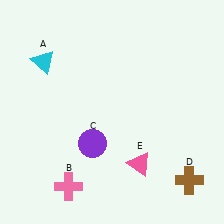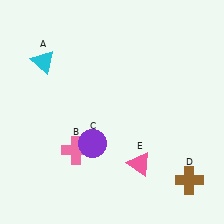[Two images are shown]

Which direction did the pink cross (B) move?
The pink cross (B) moved up.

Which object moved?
The pink cross (B) moved up.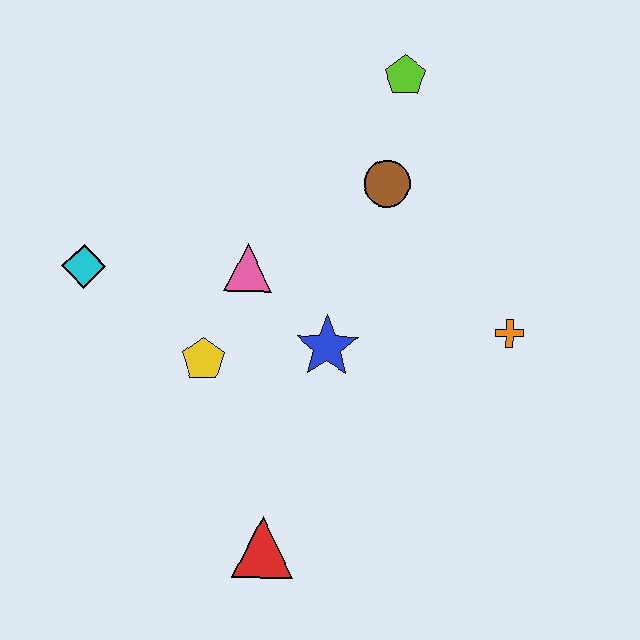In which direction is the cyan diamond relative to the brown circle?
The cyan diamond is to the left of the brown circle.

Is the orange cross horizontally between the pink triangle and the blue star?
No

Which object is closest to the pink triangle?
The yellow pentagon is closest to the pink triangle.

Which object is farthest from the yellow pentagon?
The lime pentagon is farthest from the yellow pentagon.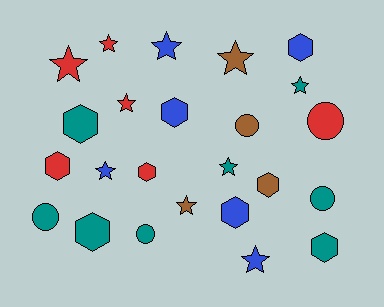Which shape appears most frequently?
Star, with 10 objects.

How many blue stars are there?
There are 3 blue stars.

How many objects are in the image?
There are 24 objects.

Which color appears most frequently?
Teal, with 8 objects.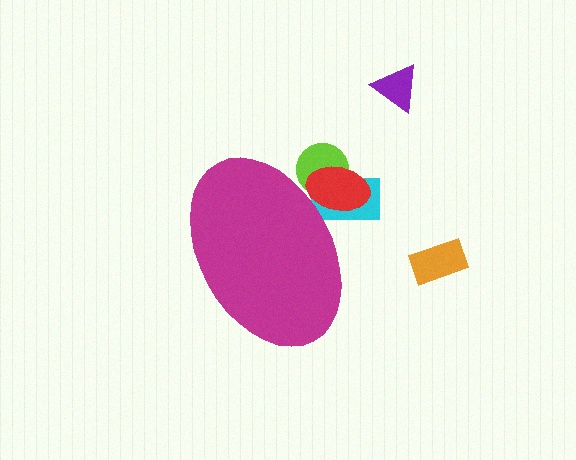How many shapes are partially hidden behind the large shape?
3 shapes are partially hidden.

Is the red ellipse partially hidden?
Yes, the red ellipse is partially hidden behind the magenta ellipse.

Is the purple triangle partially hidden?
No, the purple triangle is fully visible.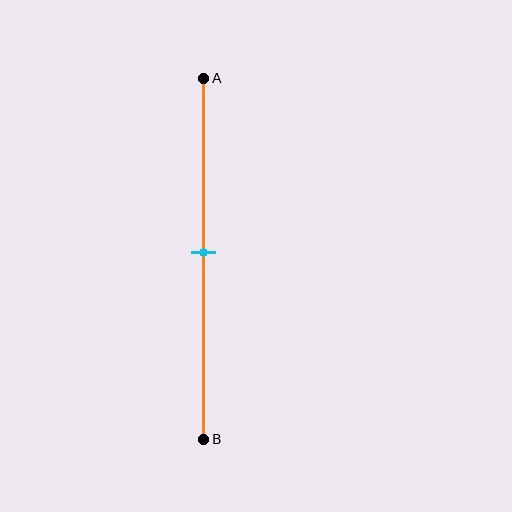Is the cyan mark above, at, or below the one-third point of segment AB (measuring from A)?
The cyan mark is below the one-third point of segment AB.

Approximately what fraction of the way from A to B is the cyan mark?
The cyan mark is approximately 50% of the way from A to B.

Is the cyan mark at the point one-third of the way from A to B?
No, the mark is at about 50% from A, not at the 33% one-third point.